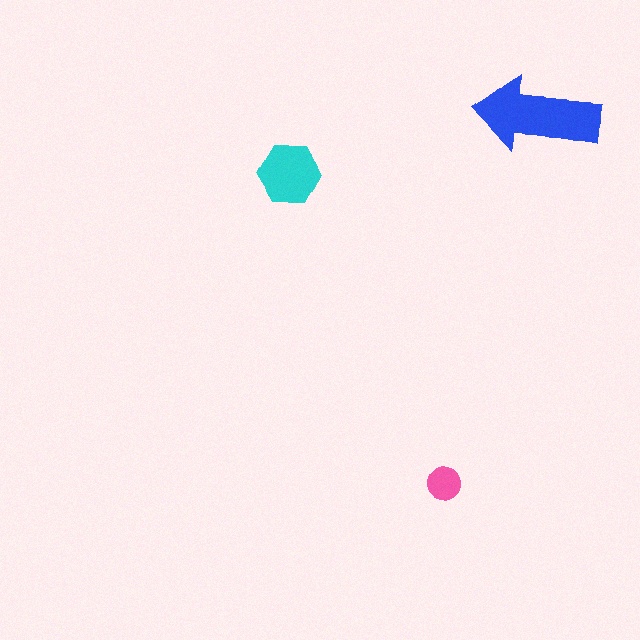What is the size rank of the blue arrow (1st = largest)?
1st.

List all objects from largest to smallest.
The blue arrow, the cyan hexagon, the pink circle.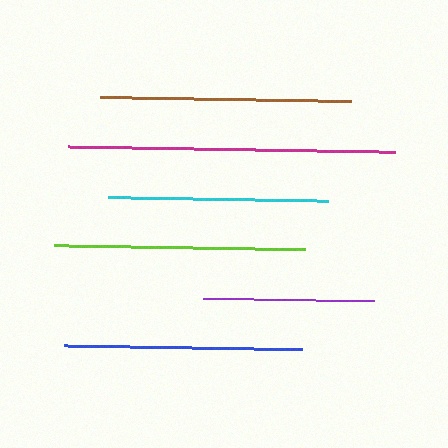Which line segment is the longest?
The magenta line is the longest at approximately 327 pixels.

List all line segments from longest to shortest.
From longest to shortest: magenta, brown, lime, blue, cyan, purple.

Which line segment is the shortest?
The purple line is the shortest at approximately 172 pixels.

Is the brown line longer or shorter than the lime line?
The brown line is longer than the lime line.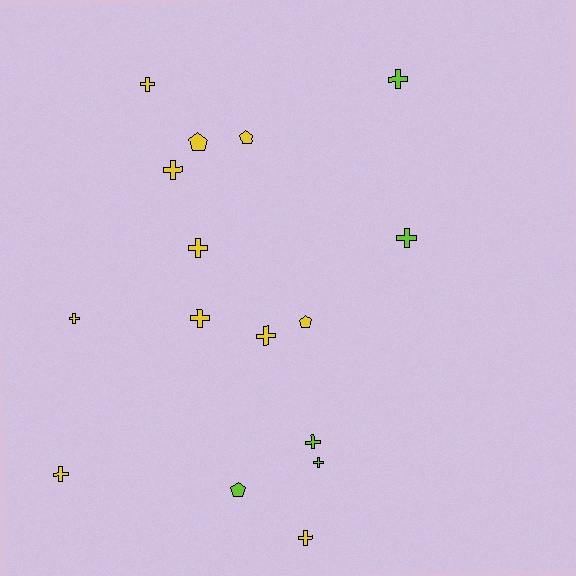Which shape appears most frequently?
Cross, with 12 objects.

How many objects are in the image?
There are 16 objects.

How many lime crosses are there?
There are 4 lime crosses.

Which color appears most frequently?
Yellow, with 11 objects.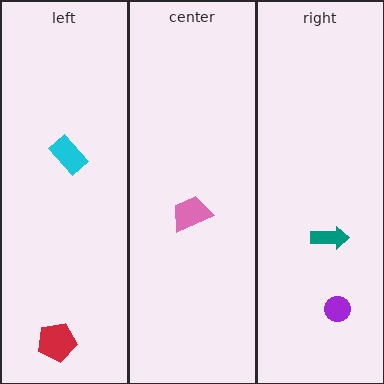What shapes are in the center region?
The pink trapezoid.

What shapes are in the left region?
The red pentagon, the cyan rectangle.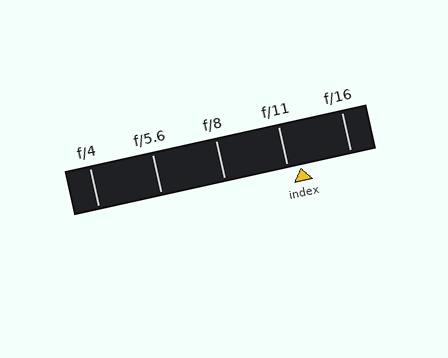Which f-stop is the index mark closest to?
The index mark is closest to f/11.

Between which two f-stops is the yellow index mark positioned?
The index mark is between f/11 and f/16.